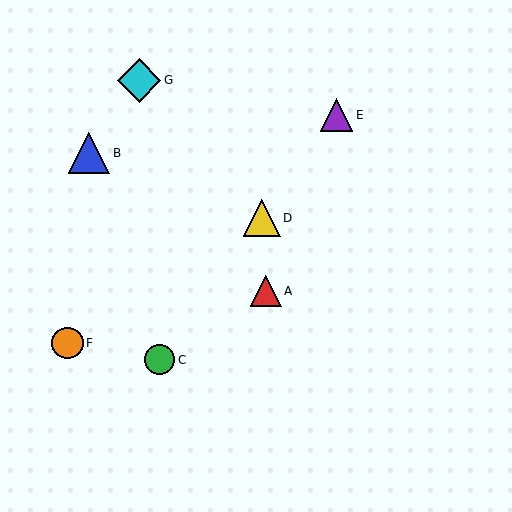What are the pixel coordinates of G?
Object G is at (139, 80).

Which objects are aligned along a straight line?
Objects C, D, E are aligned along a straight line.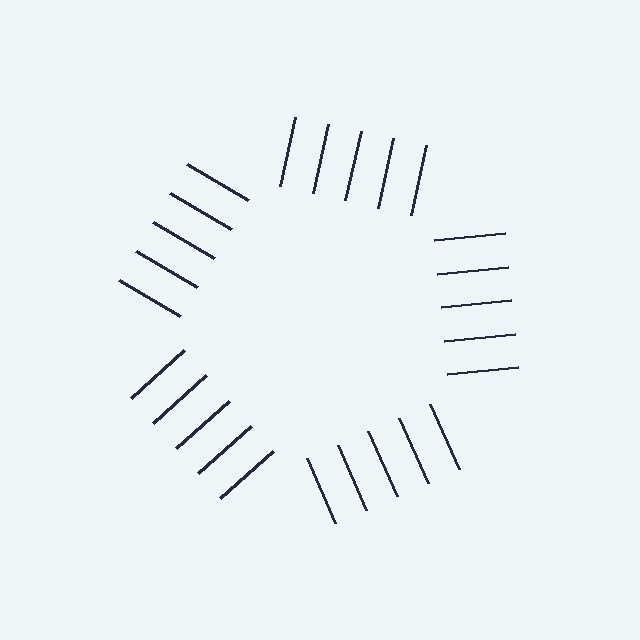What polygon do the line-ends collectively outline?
An illusory pentagon — the line segments terminate on its edges but no continuous stroke is drawn.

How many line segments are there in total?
25 — 5 along each of the 5 edges.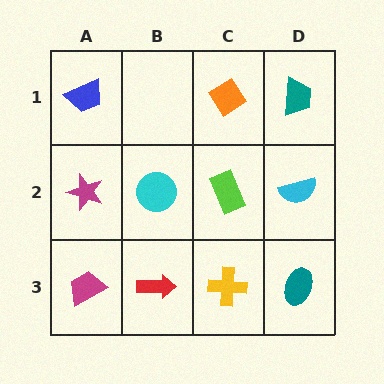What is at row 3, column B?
A red arrow.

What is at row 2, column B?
A cyan circle.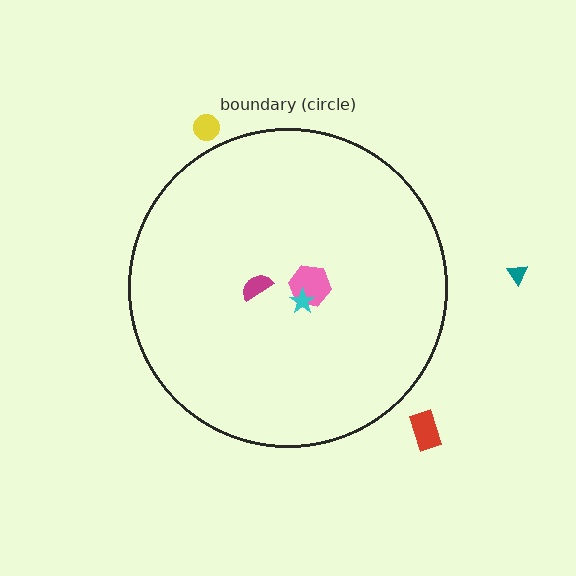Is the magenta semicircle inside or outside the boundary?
Inside.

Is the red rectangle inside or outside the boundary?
Outside.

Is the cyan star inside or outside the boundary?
Inside.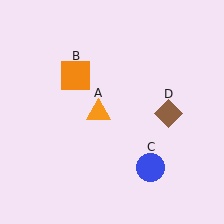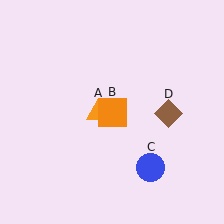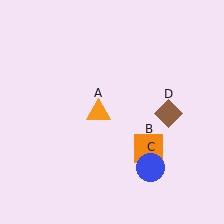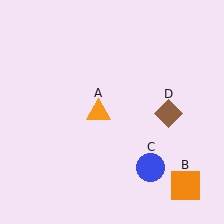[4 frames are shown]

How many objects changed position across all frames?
1 object changed position: orange square (object B).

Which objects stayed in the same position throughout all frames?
Orange triangle (object A) and blue circle (object C) and brown diamond (object D) remained stationary.